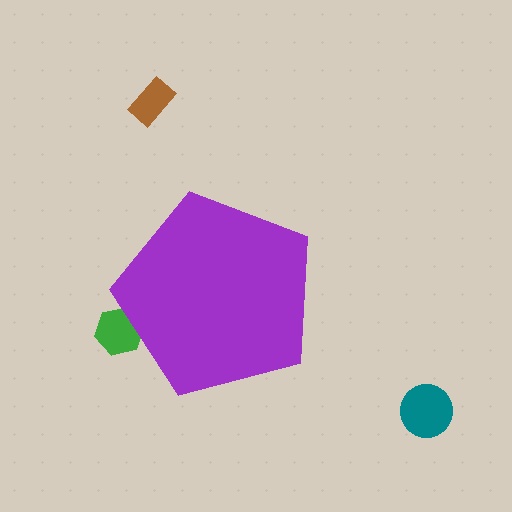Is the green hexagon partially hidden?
Yes, the green hexagon is partially hidden behind the purple pentagon.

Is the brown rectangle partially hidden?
No, the brown rectangle is fully visible.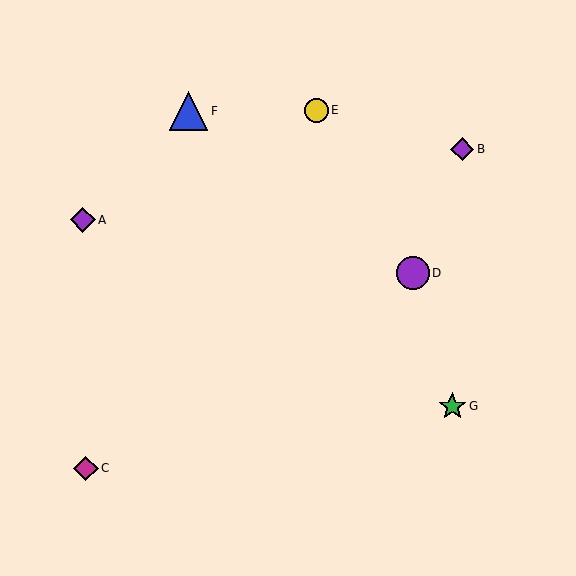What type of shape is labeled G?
Shape G is a green star.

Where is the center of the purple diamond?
The center of the purple diamond is at (83, 220).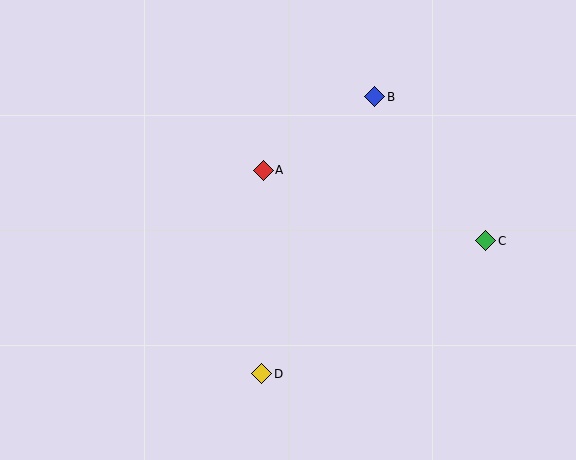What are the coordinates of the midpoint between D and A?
The midpoint between D and A is at (262, 272).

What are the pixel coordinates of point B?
Point B is at (375, 97).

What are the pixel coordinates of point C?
Point C is at (486, 241).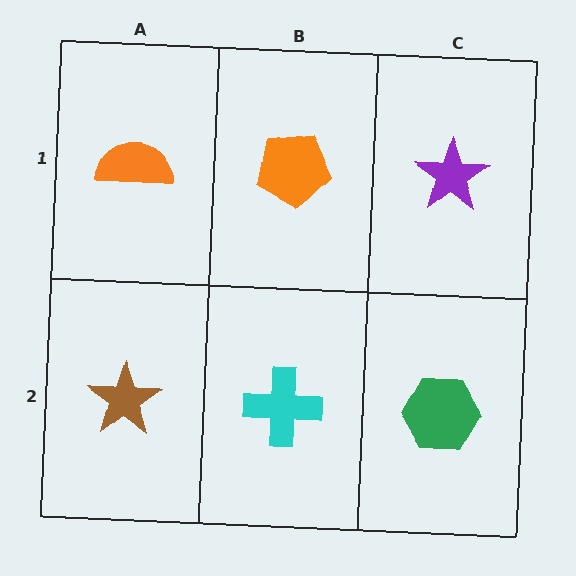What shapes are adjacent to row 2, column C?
A purple star (row 1, column C), a cyan cross (row 2, column B).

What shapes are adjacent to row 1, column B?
A cyan cross (row 2, column B), an orange semicircle (row 1, column A), a purple star (row 1, column C).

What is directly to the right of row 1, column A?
An orange pentagon.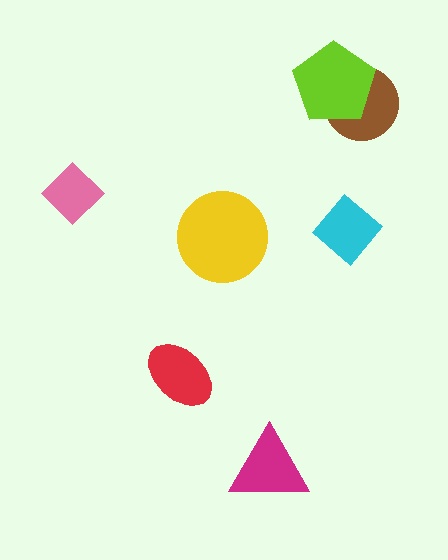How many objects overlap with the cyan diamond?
0 objects overlap with the cyan diamond.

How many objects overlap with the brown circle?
1 object overlaps with the brown circle.